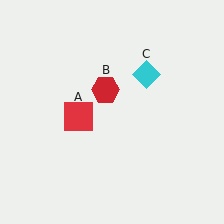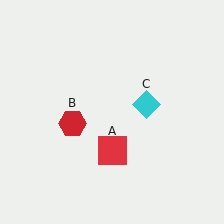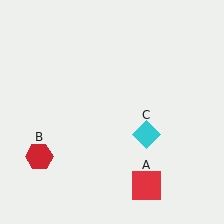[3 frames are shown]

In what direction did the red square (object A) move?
The red square (object A) moved down and to the right.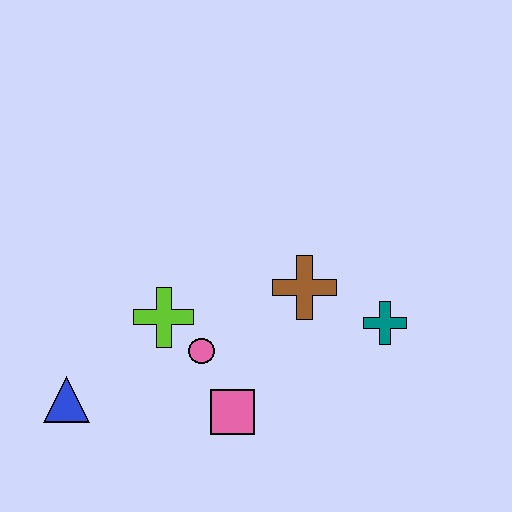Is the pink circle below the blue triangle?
No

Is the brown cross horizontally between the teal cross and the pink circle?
Yes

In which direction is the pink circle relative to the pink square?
The pink circle is above the pink square.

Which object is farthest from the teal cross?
The blue triangle is farthest from the teal cross.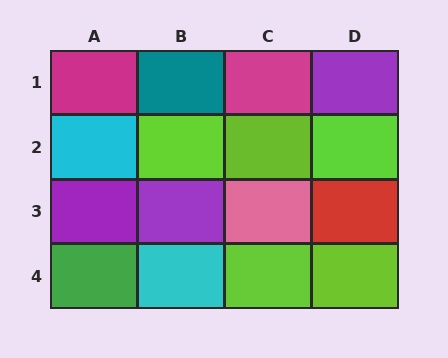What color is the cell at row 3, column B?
Purple.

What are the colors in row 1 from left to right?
Magenta, teal, magenta, purple.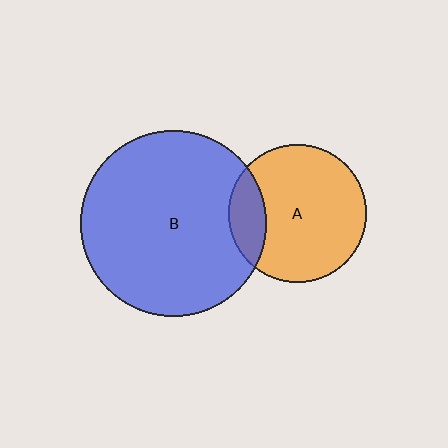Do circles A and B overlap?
Yes.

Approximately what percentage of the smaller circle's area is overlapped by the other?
Approximately 20%.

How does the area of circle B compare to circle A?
Approximately 1.8 times.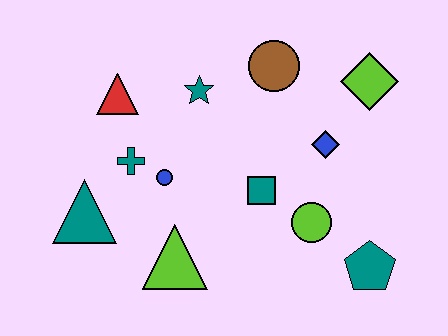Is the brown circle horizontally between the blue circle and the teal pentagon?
Yes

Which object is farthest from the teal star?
The teal pentagon is farthest from the teal star.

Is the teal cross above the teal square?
Yes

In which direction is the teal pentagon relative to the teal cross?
The teal pentagon is to the right of the teal cross.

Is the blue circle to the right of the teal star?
No